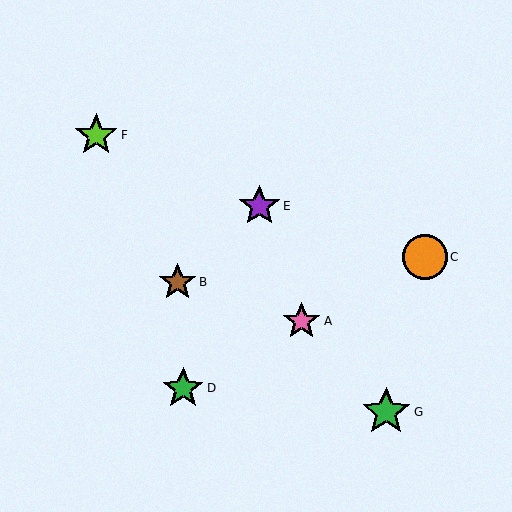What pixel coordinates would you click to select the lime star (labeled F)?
Click at (96, 135) to select the lime star F.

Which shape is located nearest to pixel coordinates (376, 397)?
The green star (labeled G) at (386, 412) is nearest to that location.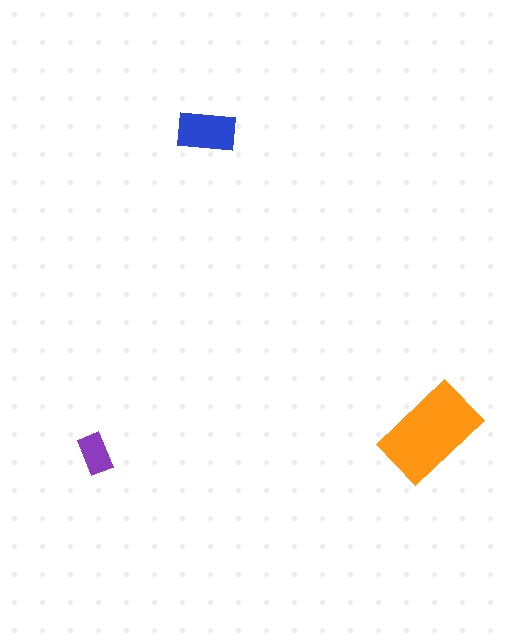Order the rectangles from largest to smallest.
the orange one, the blue one, the purple one.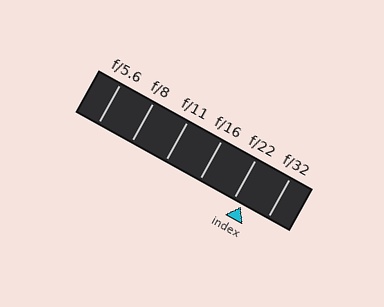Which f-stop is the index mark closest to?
The index mark is closest to f/22.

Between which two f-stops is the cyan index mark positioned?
The index mark is between f/22 and f/32.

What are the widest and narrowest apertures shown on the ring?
The widest aperture shown is f/5.6 and the narrowest is f/32.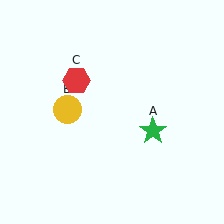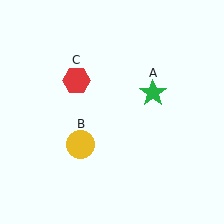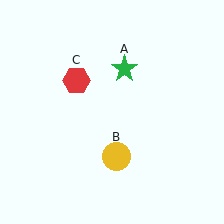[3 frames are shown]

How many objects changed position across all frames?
2 objects changed position: green star (object A), yellow circle (object B).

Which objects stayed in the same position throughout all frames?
Red hexagon (object C) remained stationary.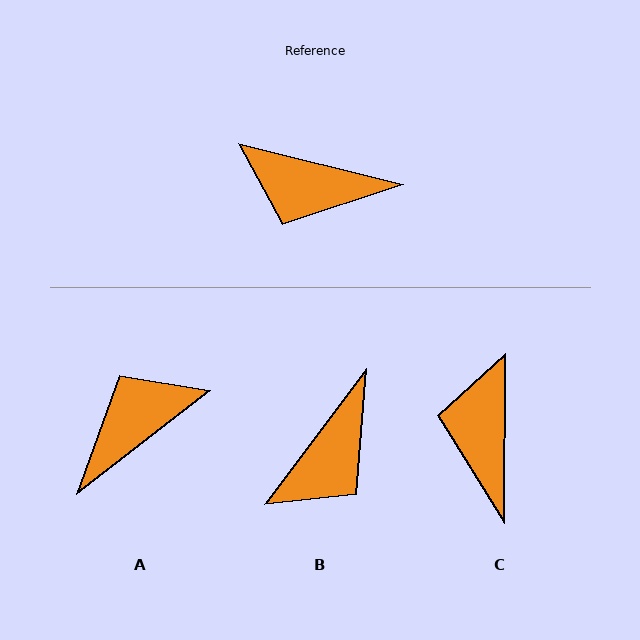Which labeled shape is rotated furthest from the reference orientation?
A, about 128 degrees away.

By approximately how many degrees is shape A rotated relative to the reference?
Approximately 128 degrees clockwise.